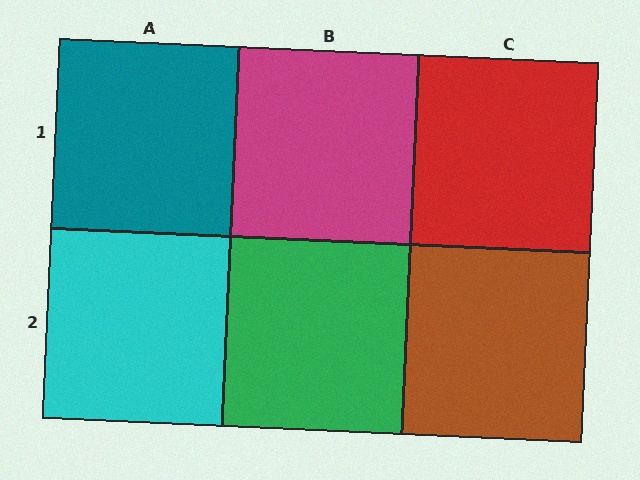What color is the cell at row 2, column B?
Green.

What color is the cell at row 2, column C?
Brown.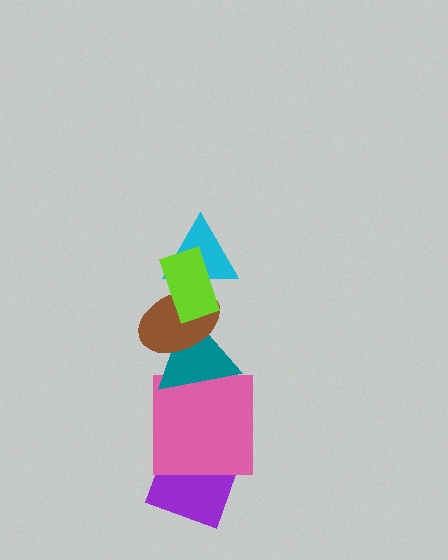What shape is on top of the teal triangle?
The brown ellipse is on top of the teal triangle.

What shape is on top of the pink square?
The teal triangle is on top of the pink square.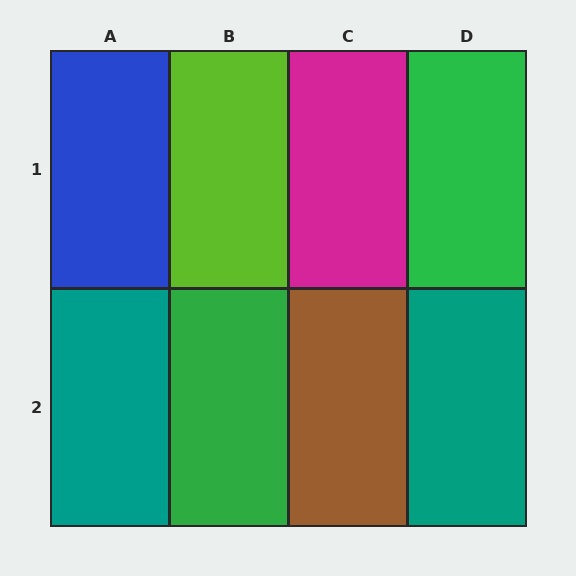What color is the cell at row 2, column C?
Brown.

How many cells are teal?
2 cells are teal.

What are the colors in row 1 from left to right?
Blue, lime, magenta, green.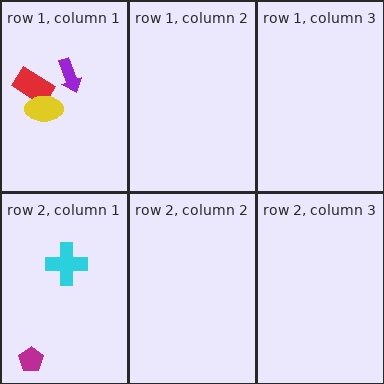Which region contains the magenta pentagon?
The row 2, column 1 region.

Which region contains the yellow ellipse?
The row 1, column 1 region.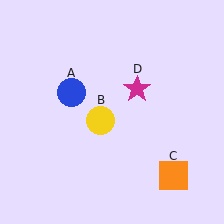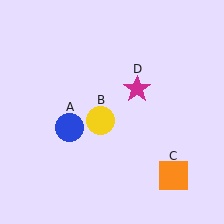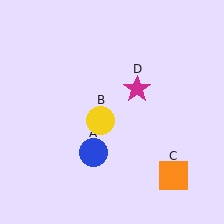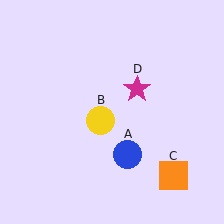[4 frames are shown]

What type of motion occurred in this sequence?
The blue circle (object A) rotated counterclockwise around the center of the scene.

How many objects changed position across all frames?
1 object changed position: blue circle (object A).